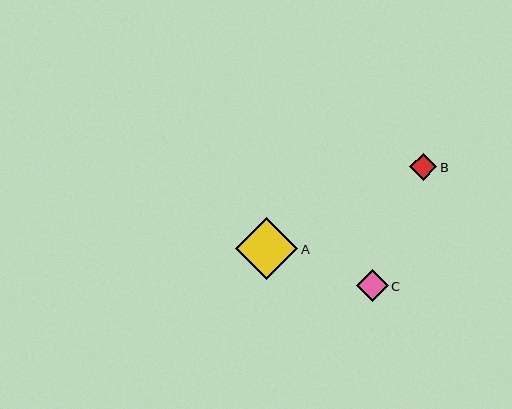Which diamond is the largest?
Diamond A is the largest with a size of approximately 62 pixels.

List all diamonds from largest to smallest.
From largest to smallest: A, C, B.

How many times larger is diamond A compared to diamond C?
Diamond A is approximately 1.9 times the size of diamond C.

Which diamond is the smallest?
Diamond B is the smallest with a size of approximately 27 pixels.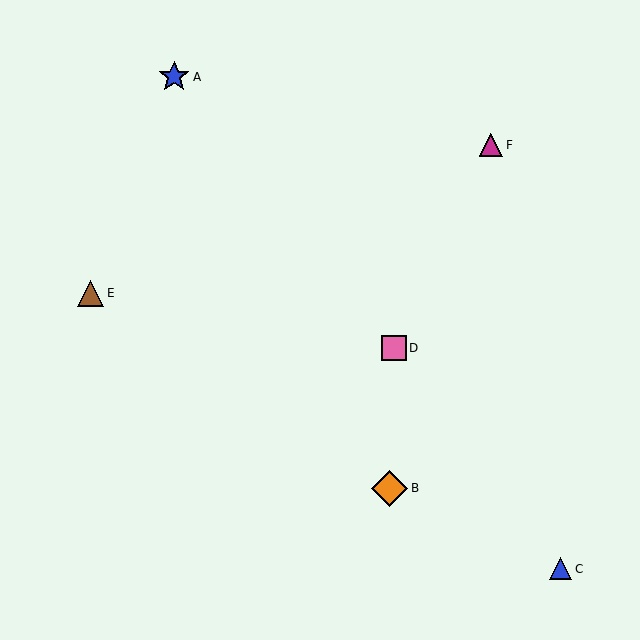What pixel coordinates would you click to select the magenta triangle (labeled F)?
Click at (491, 145) to select the magenta triangle F.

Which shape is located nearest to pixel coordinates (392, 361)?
The pink square (labeled D) at (394, 348) is nearest to that location.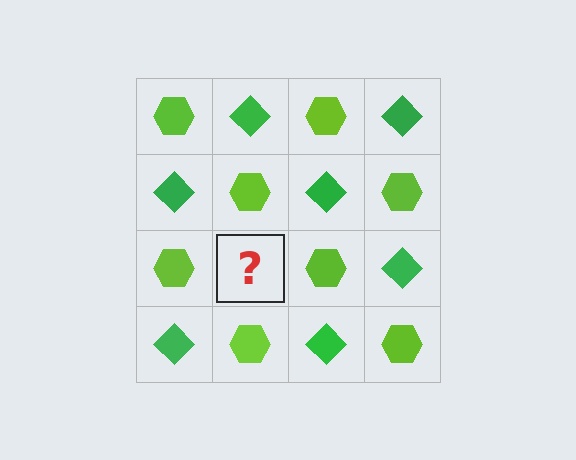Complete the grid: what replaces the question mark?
The question mark should be replaced with a green diamond.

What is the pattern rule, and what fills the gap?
The rule is that it alternates lime hexagon and green diamond in a checkerboard pattern. The gap should be filled with a green diamond.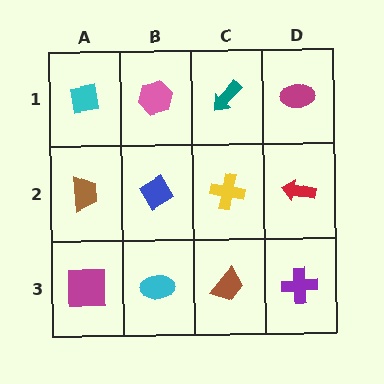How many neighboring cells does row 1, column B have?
3.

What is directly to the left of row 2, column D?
A yellow cross.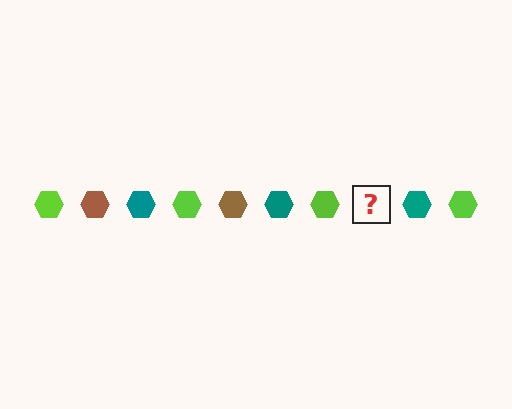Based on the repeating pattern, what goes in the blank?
The blank should be a brown hexagon.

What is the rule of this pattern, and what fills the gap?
The rule is that the pattern cycles through lime, brown, teal hexagons. The gap should be filled with a brown hexagon.